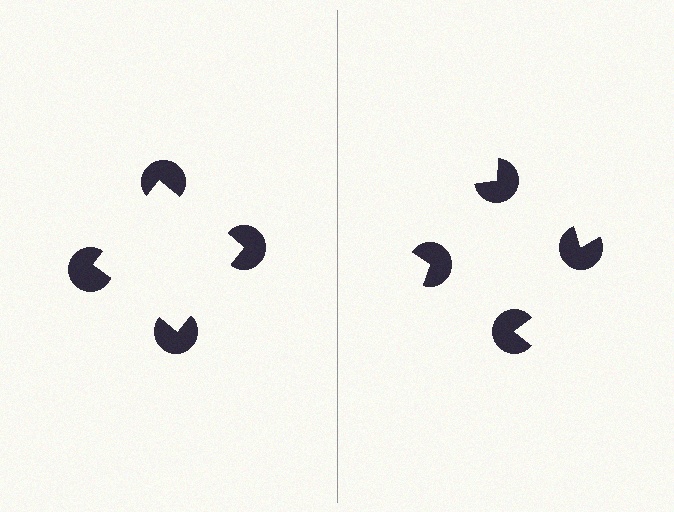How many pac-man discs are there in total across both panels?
8 — 4 on each side.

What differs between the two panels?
The pac-man discs are positioned identically on both sides; only the wedge orientations differ. On the left they align to a square; on the right they are misaligned.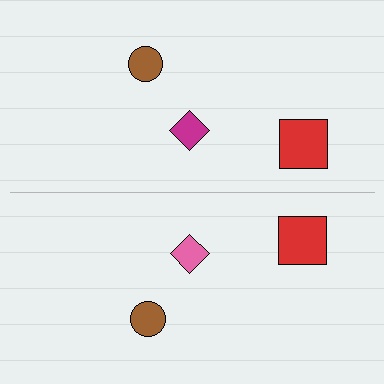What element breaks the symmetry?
The pink diamond on the bottom side breaks the symmetry — its mirror counterpart is magenta.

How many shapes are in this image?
There are 6 shapes in this image.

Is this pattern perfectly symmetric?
No, the pattern is not perfectly symmetric. The pink diamond on the bottom side breaks the symmetry — its mirror counterpart is magenta.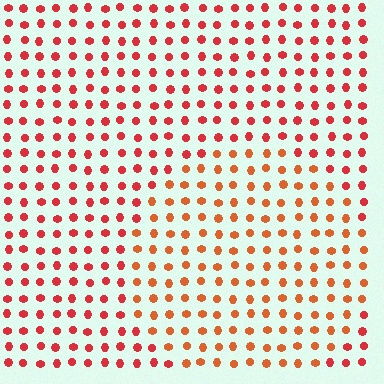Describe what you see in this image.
The image is filled with small red elements in a uniform arrangement. A circle-shaped region is visible where the elements are tinted to a slightly different hue, forming a subtle color boundary.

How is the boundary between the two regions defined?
The boundary is defined purely by a slight shift in hue (about 23 degrees). Spacing, size, and orientation are identical on both sides.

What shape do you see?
I see a circle.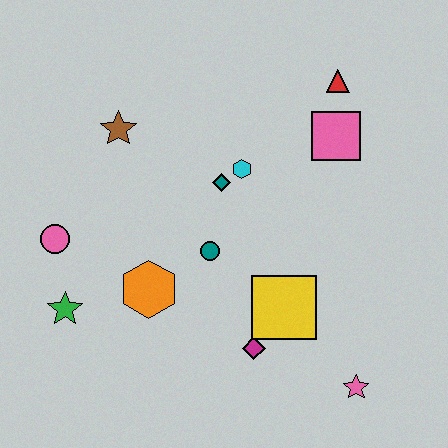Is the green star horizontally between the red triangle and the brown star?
No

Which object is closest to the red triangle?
The pink square is closest to the red triangle.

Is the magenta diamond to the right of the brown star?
Yes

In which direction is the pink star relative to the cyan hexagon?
The pink star is below the cyan hexagon.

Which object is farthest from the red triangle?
The green star is farthest from the red triangle.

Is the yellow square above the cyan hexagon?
No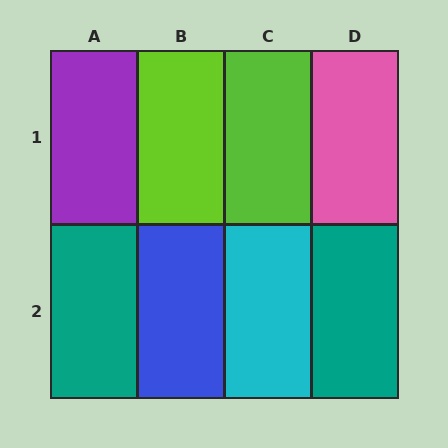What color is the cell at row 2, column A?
Teal.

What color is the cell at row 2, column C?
Cyan.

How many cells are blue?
1 cell is blue.